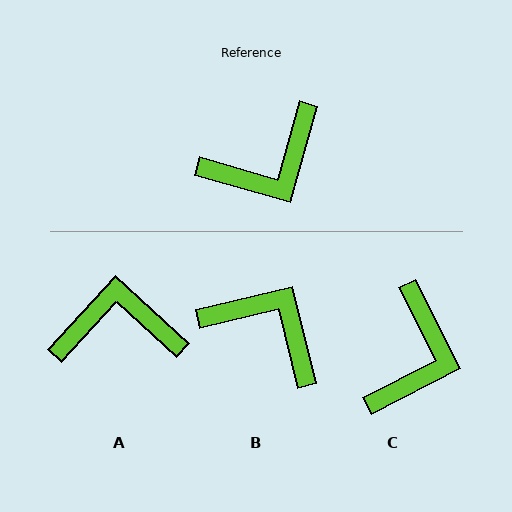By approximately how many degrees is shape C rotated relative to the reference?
Approximately 43 degrees counter-clockwise.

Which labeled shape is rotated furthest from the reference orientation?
A, about 153 degrees away.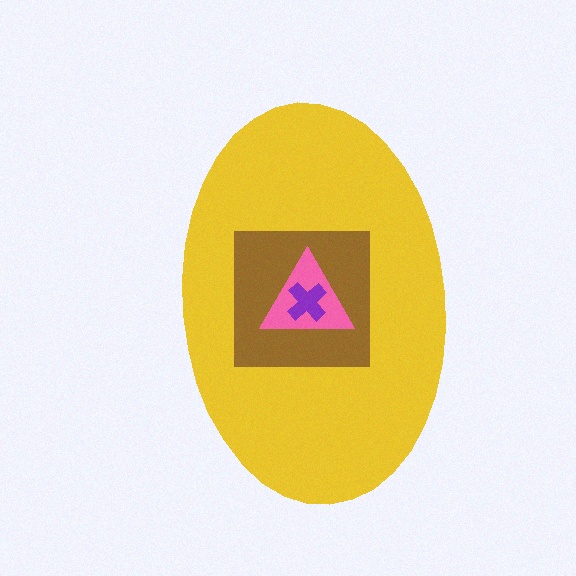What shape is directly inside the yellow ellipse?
The brown square.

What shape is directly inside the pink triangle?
The purple cross.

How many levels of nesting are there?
4.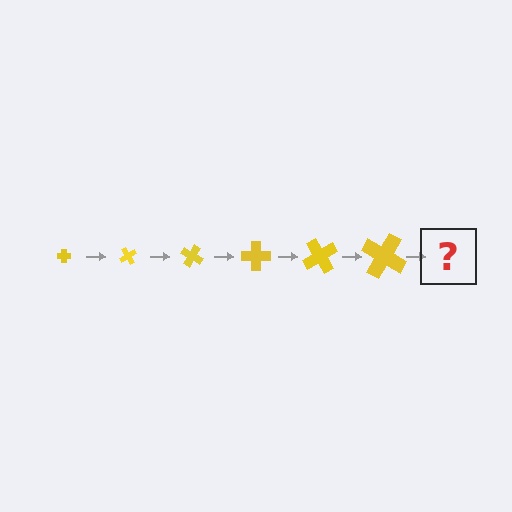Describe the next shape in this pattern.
It should be a cross, larger than the previous one and rotated 360 degrees from the start.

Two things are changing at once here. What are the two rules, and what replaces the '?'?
The two rules are that the cross grows larger each step and it rotates 60 degrees each step. The '?' should be a cross, larger than the previous one and rotated 360 degrees from the start.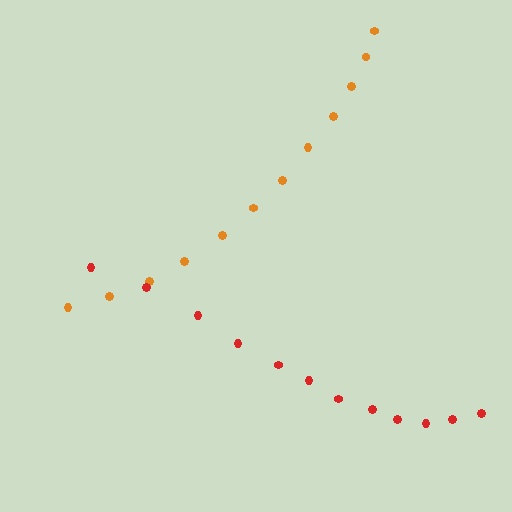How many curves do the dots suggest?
There are 2 distinct paths.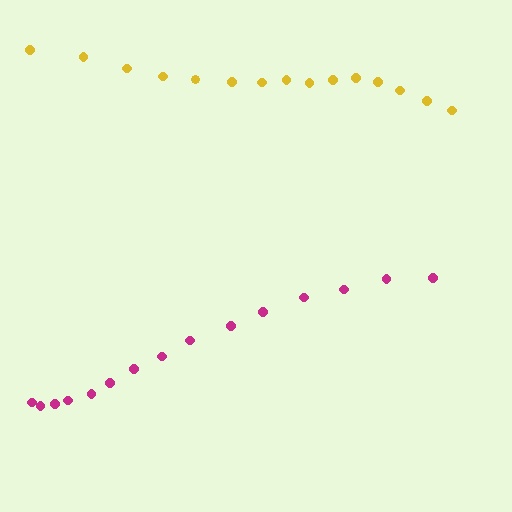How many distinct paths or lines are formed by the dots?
There are 2 distinct paths.